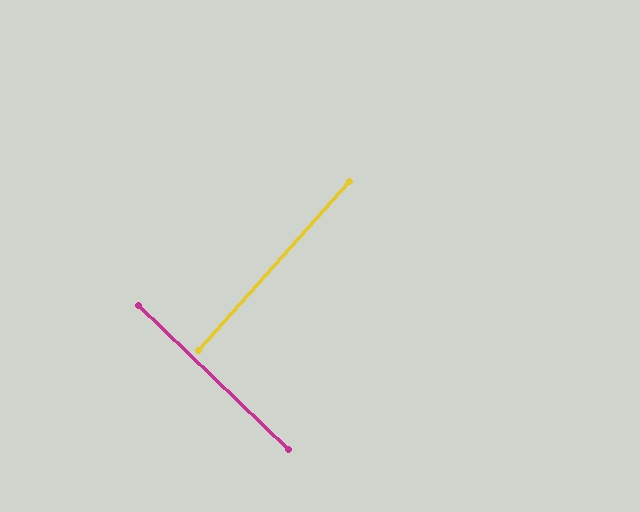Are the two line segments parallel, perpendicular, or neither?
Perpendicular — they meet at approximately 88°.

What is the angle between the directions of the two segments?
Approximately 88 degrees.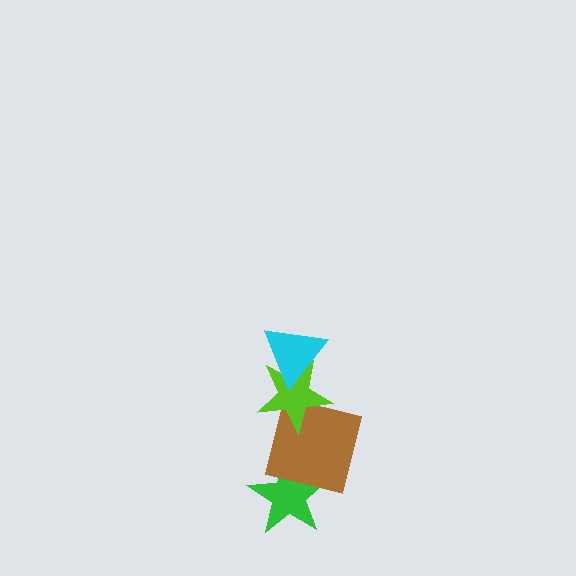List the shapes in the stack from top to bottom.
From top to bottom: the cyan triangle, the lime star, the brown square, the green star.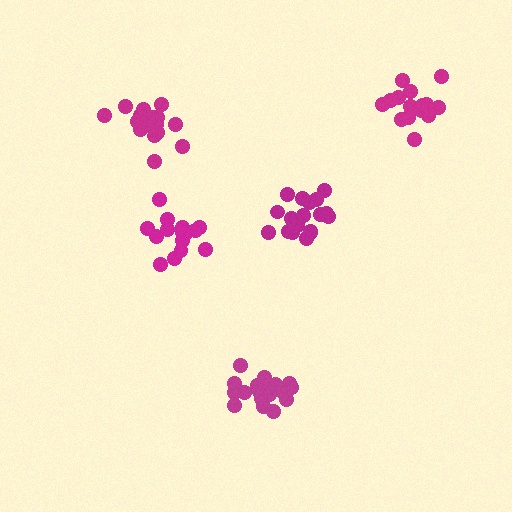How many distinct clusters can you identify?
There are 5 distinct clusters.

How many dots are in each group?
Group 1: 16 dots, Group 2: 19 dots, Group 3: 16 dots, Group 4: 15 dots, Group 5: 18 dots (84 total).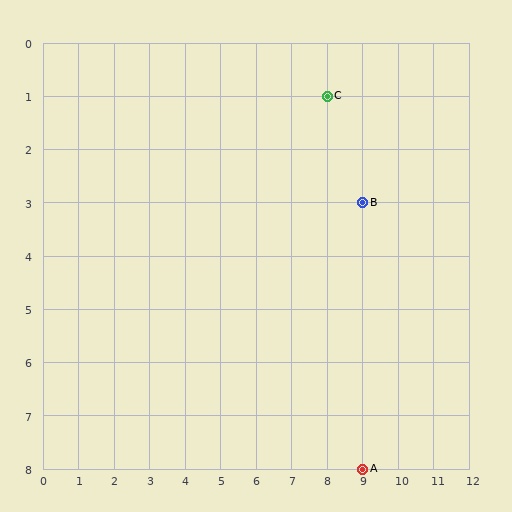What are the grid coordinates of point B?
Point B is at grid coordinates (9, 3).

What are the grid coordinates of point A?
Point A is at grid coordinates (9, 8).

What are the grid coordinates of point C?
Point C is at grid coordinates (8, 1).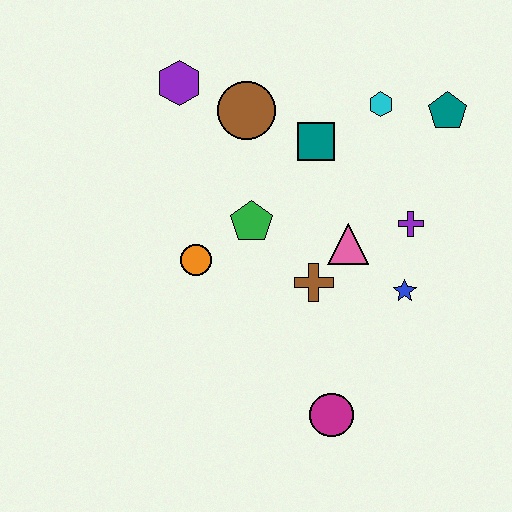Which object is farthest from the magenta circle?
The purple hexagon is farthest from the magenta circle.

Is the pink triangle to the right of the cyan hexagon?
No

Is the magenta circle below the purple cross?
Yes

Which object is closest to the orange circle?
The green pentagon is closest to the orange circle.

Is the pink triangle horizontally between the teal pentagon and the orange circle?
Yes